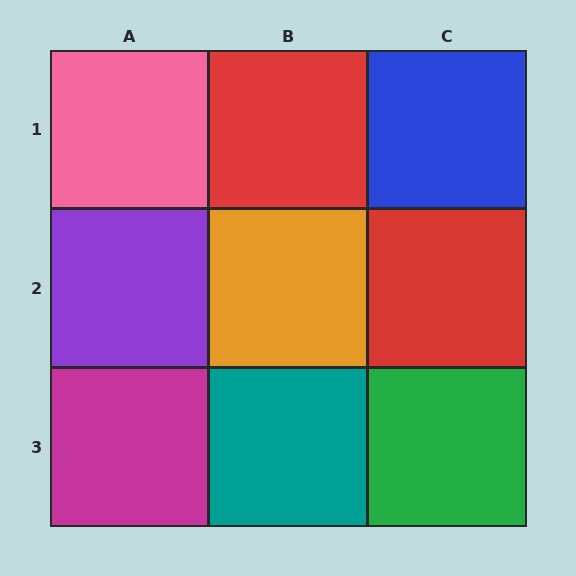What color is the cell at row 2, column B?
Orange.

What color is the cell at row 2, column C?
Red.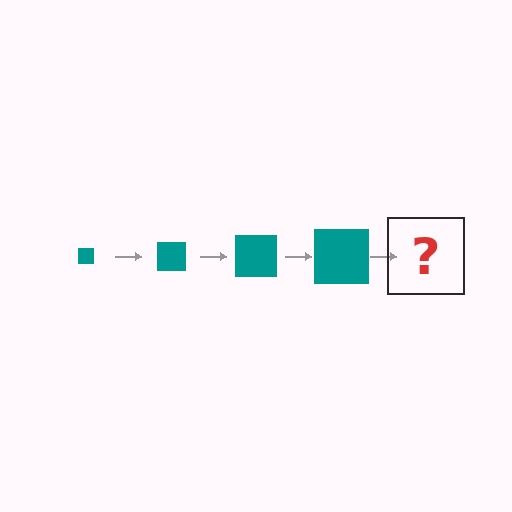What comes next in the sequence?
The next element should be a teal square, larger than the previous one.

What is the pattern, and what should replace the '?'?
The pattern is that the square gets progressively larger each step. The '?' should be a teal square, larger than the previous one.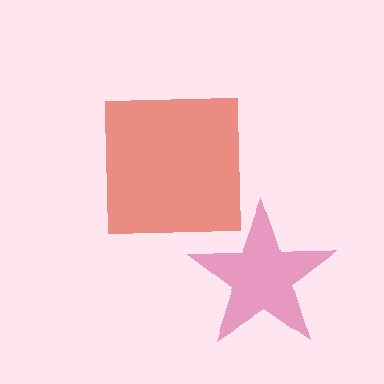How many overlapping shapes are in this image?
There are 2 overlapping shapes in the image.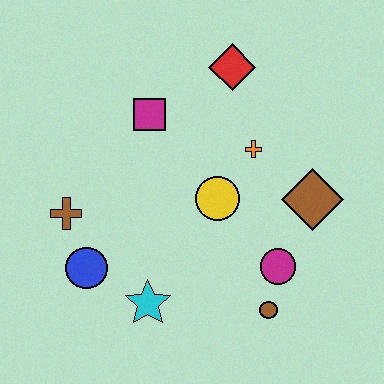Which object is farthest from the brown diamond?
The brown cross is farthest from the brown diamond.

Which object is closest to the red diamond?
The orange cross is closest to the red diamond.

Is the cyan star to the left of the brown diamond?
Yes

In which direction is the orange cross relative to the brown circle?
The orange cross is above the brown circle.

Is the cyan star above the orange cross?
No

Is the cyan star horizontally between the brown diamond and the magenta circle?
No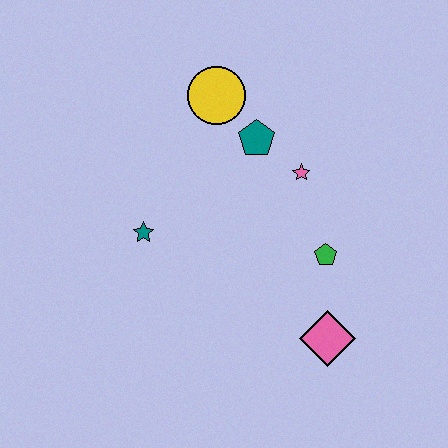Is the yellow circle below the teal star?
No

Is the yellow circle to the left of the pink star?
Yes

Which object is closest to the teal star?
The teal pentagon is closest to the teal star.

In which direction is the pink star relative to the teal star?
The pink star is to the right of the teal star.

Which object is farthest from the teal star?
The pink diamond is farthest from the teal star.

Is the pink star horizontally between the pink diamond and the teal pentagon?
Yes